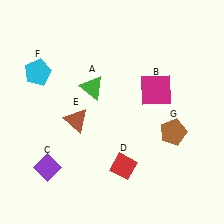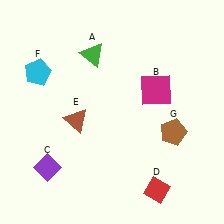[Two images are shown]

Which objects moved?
The objects that moved are: the green triangle (A), the red diamond (D).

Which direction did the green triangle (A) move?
The green triangle (A) moved up.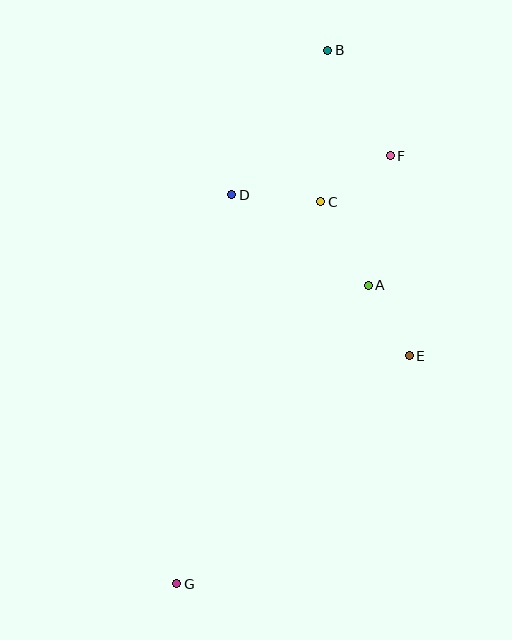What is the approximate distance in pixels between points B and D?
The distance between B and D is approximately 174 pixels.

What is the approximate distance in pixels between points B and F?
The distance between B and F is approximately 123 pixels.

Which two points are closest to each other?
Points A and E are closest to each other.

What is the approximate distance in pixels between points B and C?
The distance between B and C is approximately 152 pixels.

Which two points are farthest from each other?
Points B and G are farthest from each other.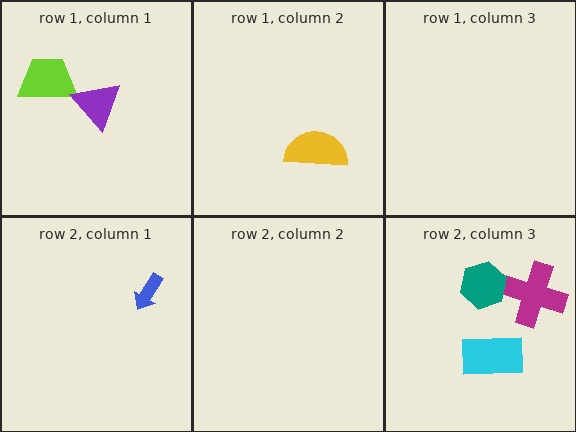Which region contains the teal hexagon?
The row 2, column 3 region.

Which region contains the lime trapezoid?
The row 1, column 1 region.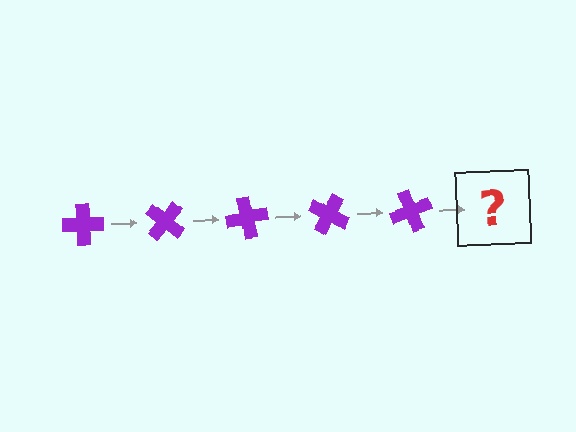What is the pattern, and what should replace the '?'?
The pattern is that the cross rotates 40 degrees each step. The '?' should be a purple cross rotated 200 degrees.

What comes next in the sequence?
The next element should be a purple cross rotated 200 degrees.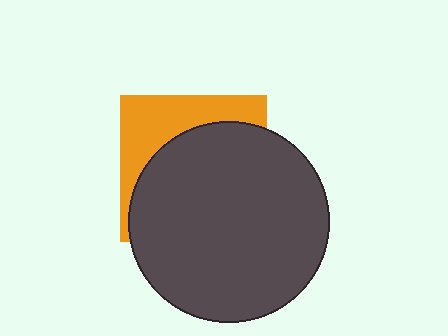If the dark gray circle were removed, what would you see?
You would see the complete orange square.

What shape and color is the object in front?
The object in front is a dark gray circle.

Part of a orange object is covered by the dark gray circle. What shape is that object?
It is a square.